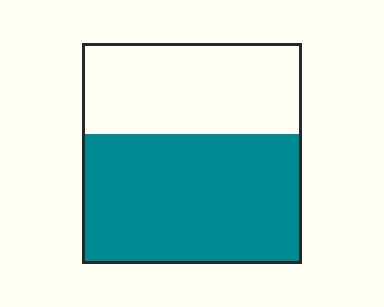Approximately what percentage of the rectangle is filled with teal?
Approximately 60%.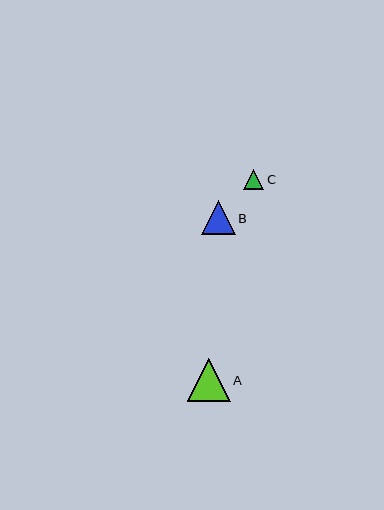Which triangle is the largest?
Triangle A is the largest with a size of approximately 43 pixels.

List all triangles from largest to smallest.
From largest to smallest: A, B, C.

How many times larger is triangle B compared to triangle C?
Triangle B is approximately 1.7 times the size of triangle C.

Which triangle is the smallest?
Triangle C is the smallest with a size of approximately 20 pixels.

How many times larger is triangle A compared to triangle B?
Triangle A is approximately 1.3 times the size of triangle B.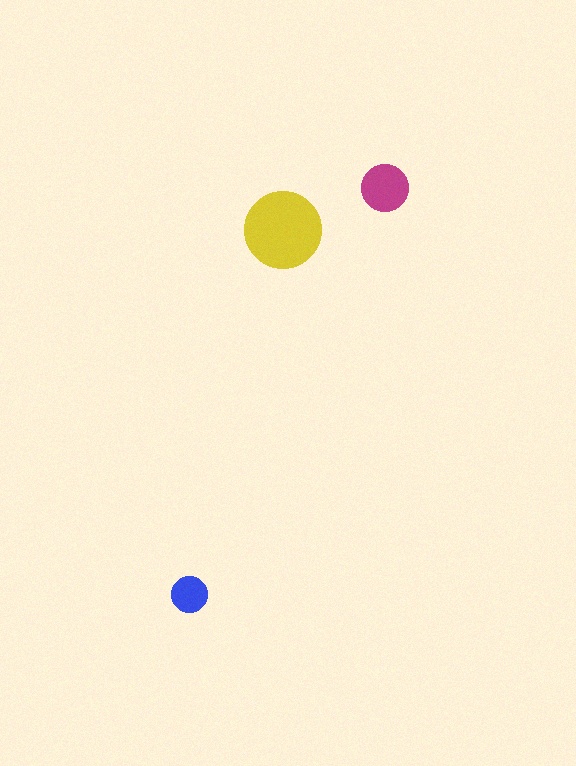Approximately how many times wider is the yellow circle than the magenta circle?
About 1.5 times wider.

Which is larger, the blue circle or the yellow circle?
The yellow one.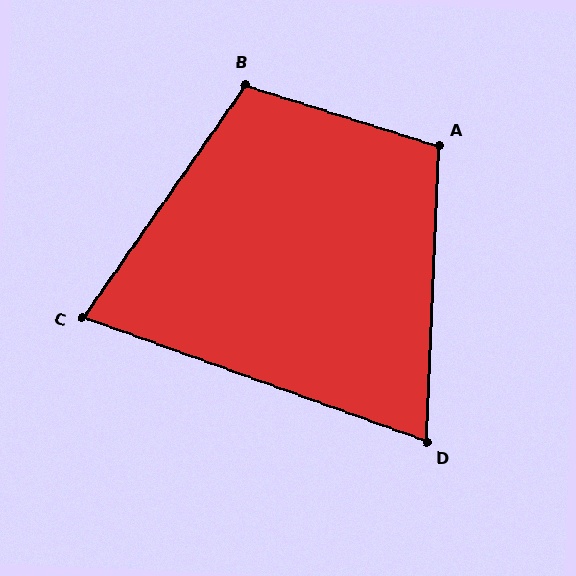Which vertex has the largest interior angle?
B, at approximately 108 degrees.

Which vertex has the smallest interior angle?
D, at approximately 72 degrees.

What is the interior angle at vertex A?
Approximately 105 degrees (obtuse).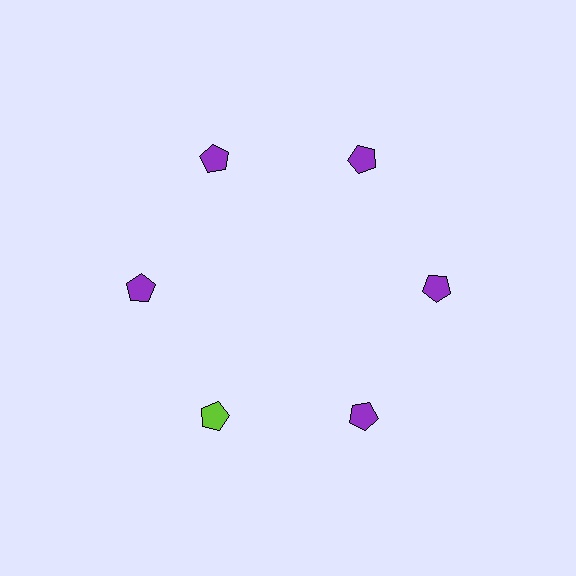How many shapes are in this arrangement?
There are 6 shapes arranged in a ring pattern.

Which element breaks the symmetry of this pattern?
The lime pentagon at roughly the 7 o'clock position breaks the symmetry. All other shapes are purple pentagons.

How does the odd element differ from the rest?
It has a different color: lime instead of purple.